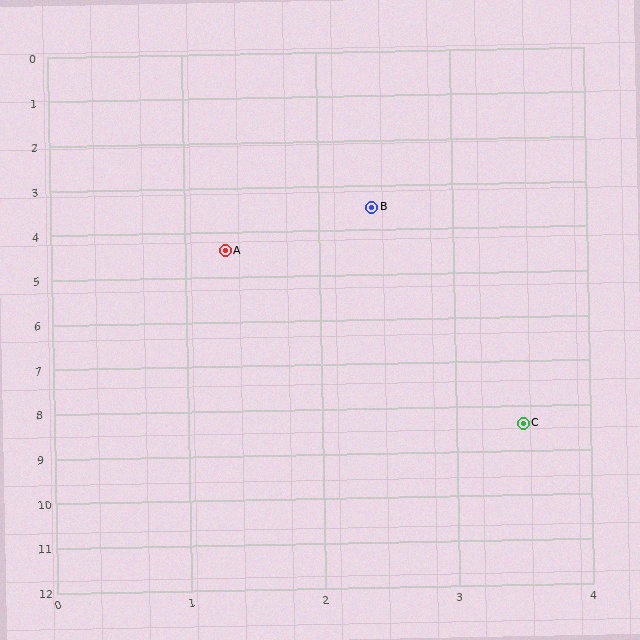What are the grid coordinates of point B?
Point B is at approximately (2.4, 3.5).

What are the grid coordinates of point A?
Point A is at approximately (1.3, 4.4).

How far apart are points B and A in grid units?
Points B and A are about 1.4 grid units apart.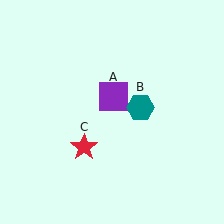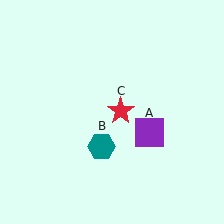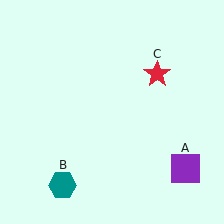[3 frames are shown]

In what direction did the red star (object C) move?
The red star (object C) moved up and to the right.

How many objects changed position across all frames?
3 objects changed position: purple square (object A), teal hexagon (object B), red star (object C).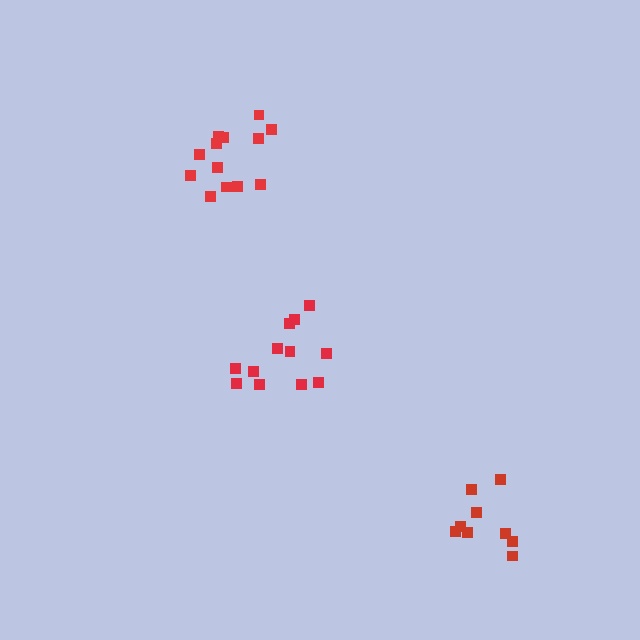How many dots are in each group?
Group 1: 13 dots, Group 2: 9 dots, Group 3: 12 dots (34 total).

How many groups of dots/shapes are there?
There are 3 groups.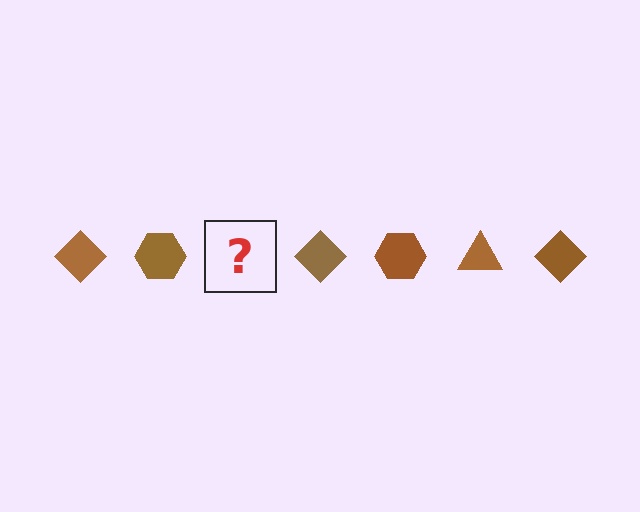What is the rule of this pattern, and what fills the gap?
The rule is that the pattern cycles through diamond, hexagon, triangle shapes in brown. The gap should be filled with a brown triangle.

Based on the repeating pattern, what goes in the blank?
The blank should be a brown triangle.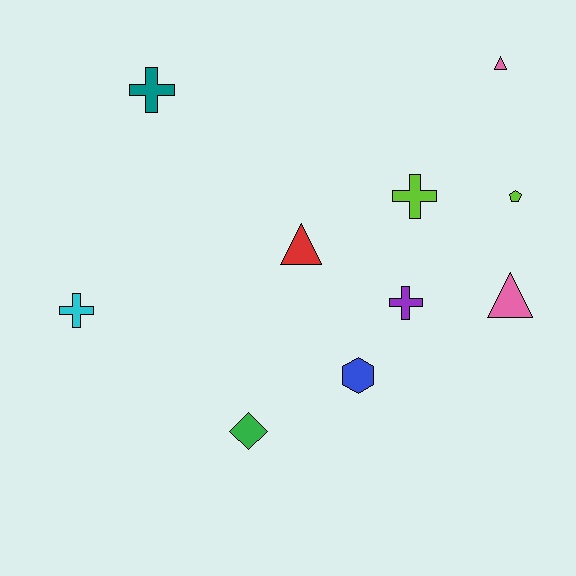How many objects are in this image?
There are 10 objects.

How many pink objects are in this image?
There are 2 pink objects.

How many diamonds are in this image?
There is 1 diamond.